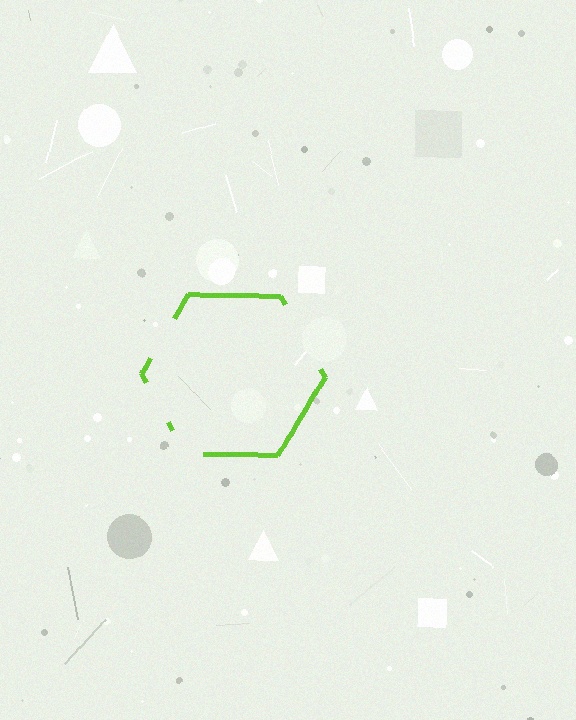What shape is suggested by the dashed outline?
The dashed outline suggests a hexagon.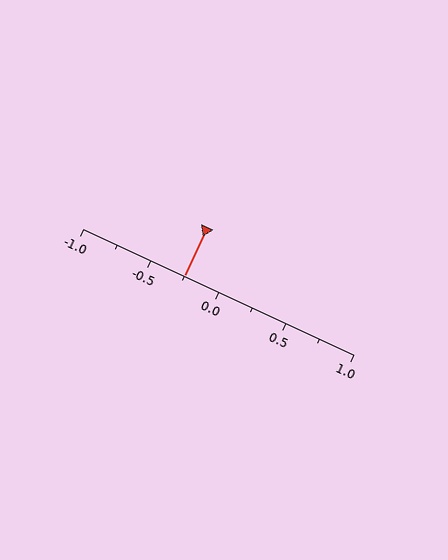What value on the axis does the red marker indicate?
The marker indicates approximately -0.25.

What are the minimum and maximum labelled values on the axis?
The axis runs from -1.0 to 1.0.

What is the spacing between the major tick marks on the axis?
The major ticks are spaced 0.5 apart.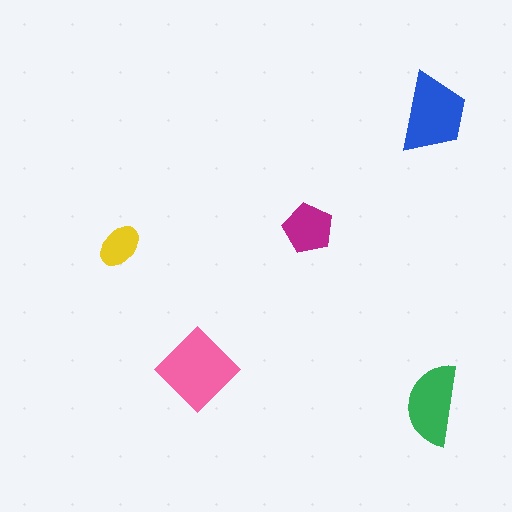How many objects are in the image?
There are 5 objects in the image.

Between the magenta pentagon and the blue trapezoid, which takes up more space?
The blue trapezoid.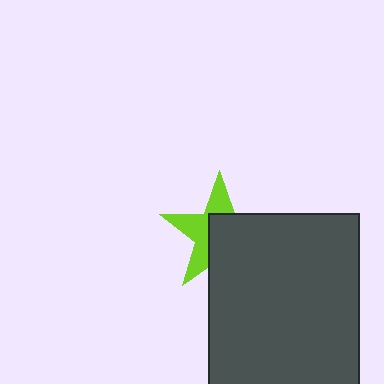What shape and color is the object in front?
The object in front is a dark gray rectangle.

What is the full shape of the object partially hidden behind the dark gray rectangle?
The partially hidden object is a lime star.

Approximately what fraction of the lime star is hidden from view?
Roughly 55% of the lime star is hidden behind the dark gray rectangle.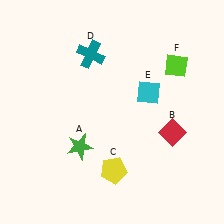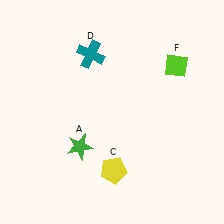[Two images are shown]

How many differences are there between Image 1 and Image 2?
There are 2 differences between the two images.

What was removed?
The cyan diamond (E), the red diamond (B) were removed in Image 2.